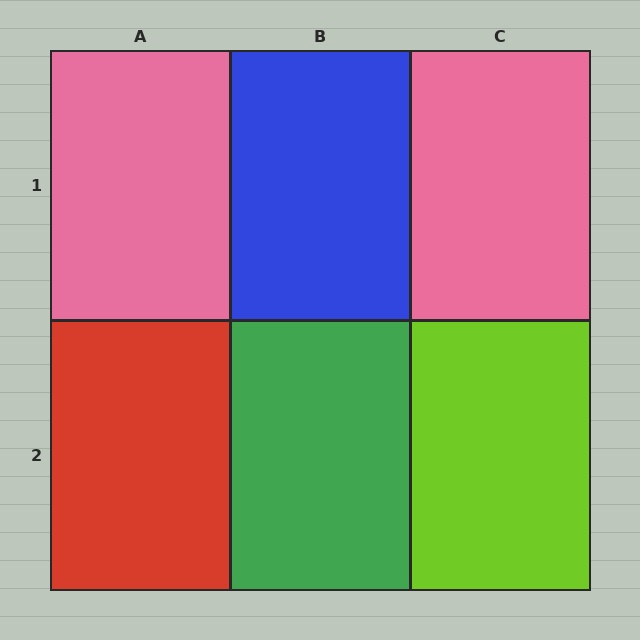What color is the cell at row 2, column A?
Red.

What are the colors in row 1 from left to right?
Pink, blue, pink.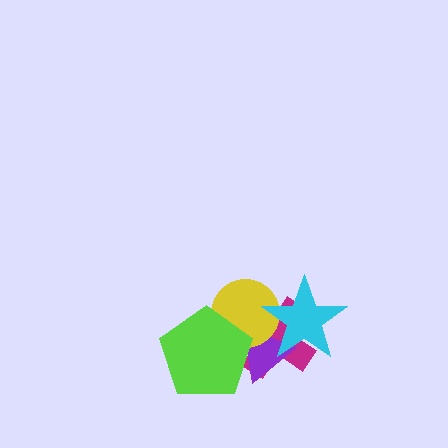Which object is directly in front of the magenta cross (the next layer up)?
The purple triangle is directly in front of the magenta cross.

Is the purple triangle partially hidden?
Yes, it is partially covered by another shape.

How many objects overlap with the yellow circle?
4 objects overlap with the yellow circle.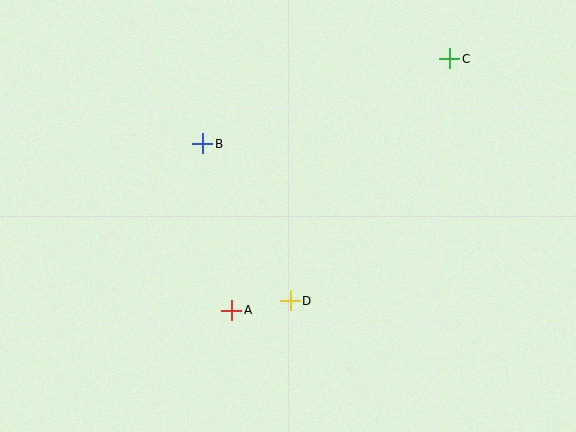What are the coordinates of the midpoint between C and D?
The midpoint between C and D is at (370, 180).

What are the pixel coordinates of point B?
Point B is at (203, 144).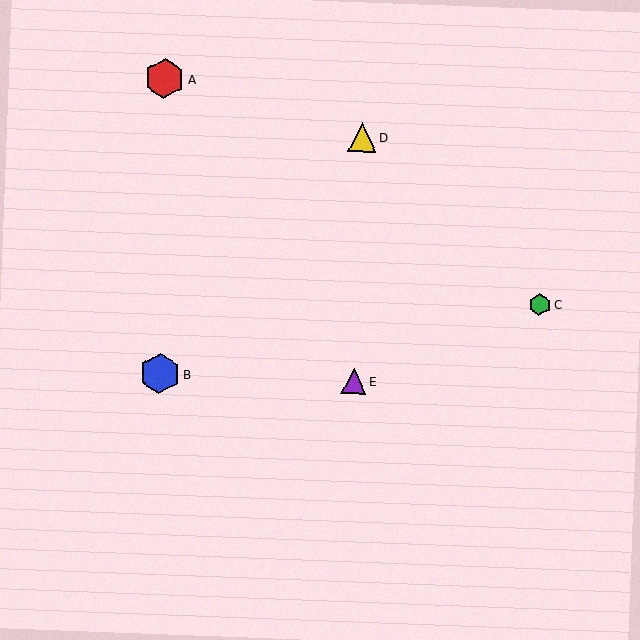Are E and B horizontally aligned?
Yes, both are at y≈381.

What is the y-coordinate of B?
Object B is at y≈374.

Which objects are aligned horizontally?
Objects B, E are aligned horizontally.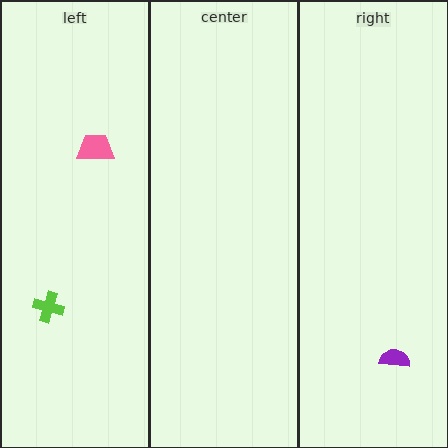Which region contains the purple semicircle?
The right region.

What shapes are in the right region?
The purple semicircle.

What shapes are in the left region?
The lime cross, the pink trapezoid.